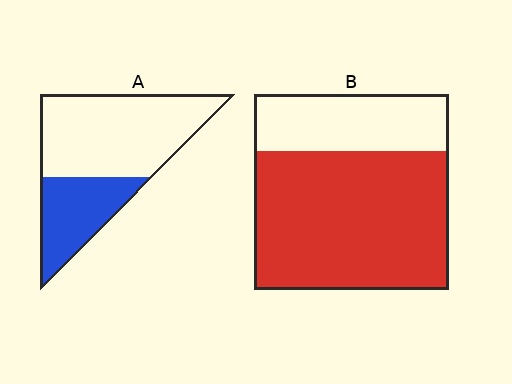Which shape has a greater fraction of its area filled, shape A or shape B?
Shape B.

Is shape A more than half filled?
No.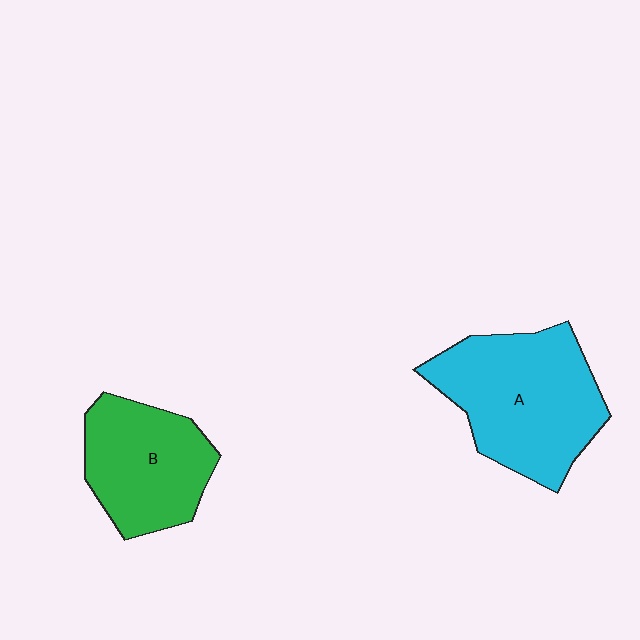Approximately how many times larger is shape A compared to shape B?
Approximately 1.4 times.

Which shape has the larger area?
Shape A (cyan).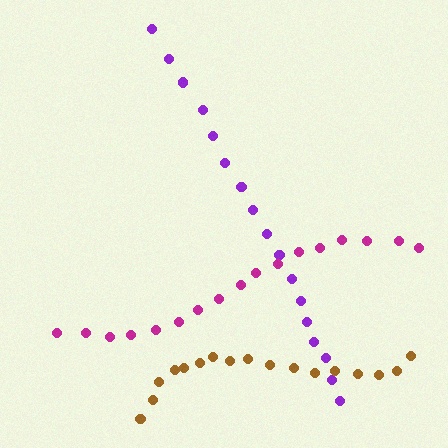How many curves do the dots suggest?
There are 3 distinct paths.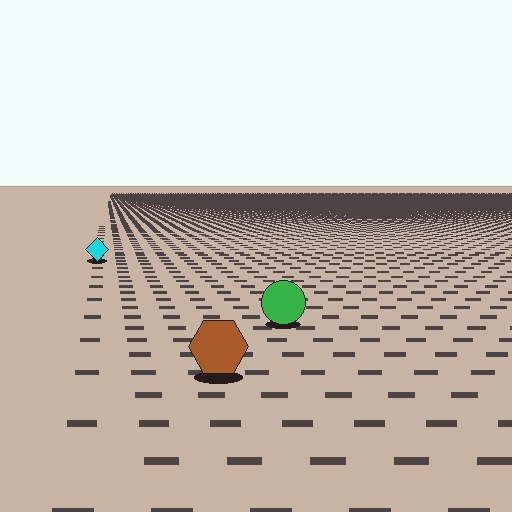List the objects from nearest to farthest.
From nearest to farthest: the brown hexagon, the green circle, the cyan diamond.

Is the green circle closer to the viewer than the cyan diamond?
Yes. The green circle is closer — you can tell from the texture gradient: the ground texture is coarser near it.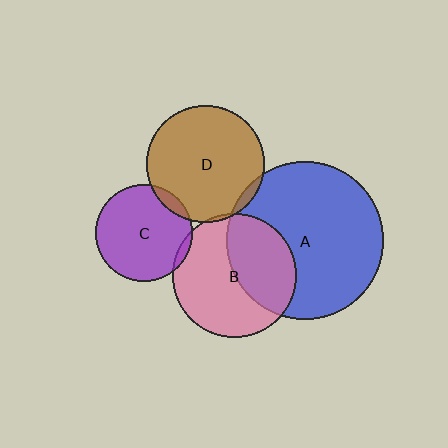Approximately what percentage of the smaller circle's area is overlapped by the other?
Approximately 5%.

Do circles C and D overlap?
Yes.